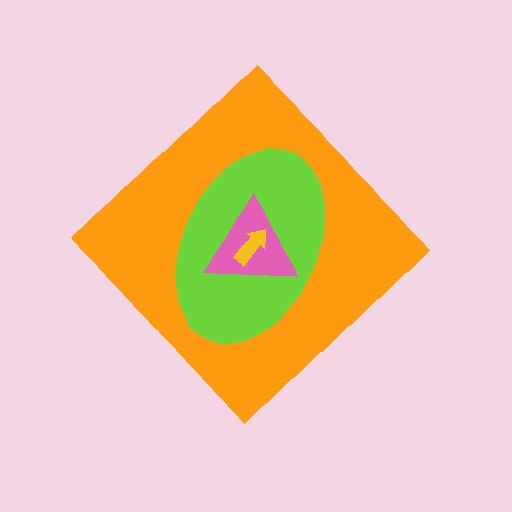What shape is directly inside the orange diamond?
The lime ellipse.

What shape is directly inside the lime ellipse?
The pink triangle.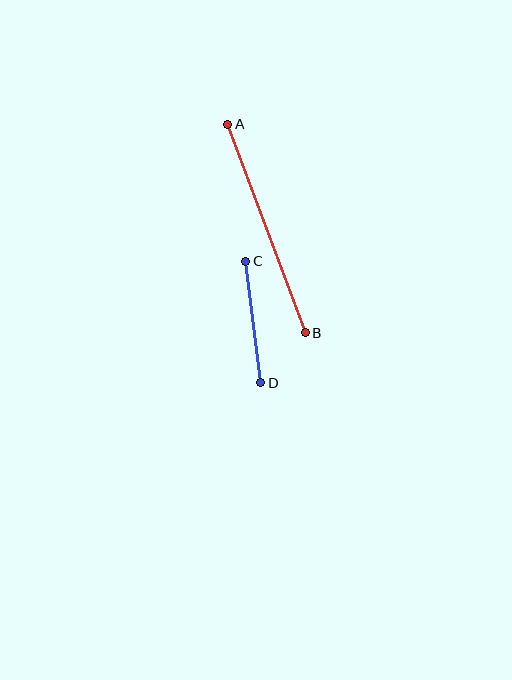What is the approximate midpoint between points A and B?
The midpoint is at approximately (266, 229) pixels.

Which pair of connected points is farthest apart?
Points A and B are farthest apart.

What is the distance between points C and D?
The distance is approximately 122 pixels.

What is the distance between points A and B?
The distance is approximately 222 pixels.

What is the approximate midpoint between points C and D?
The midpoint is at approximately (253, 322) pixels.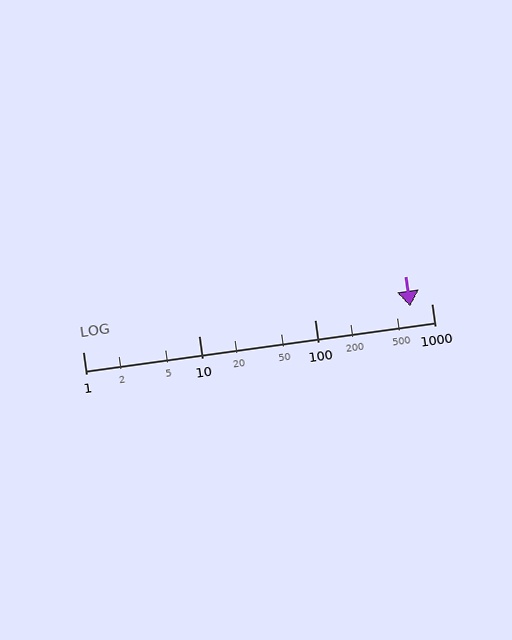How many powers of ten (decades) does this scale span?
The scale spans 3 decades, from 1 to 1000.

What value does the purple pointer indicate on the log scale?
The pointer indicates approximately 660.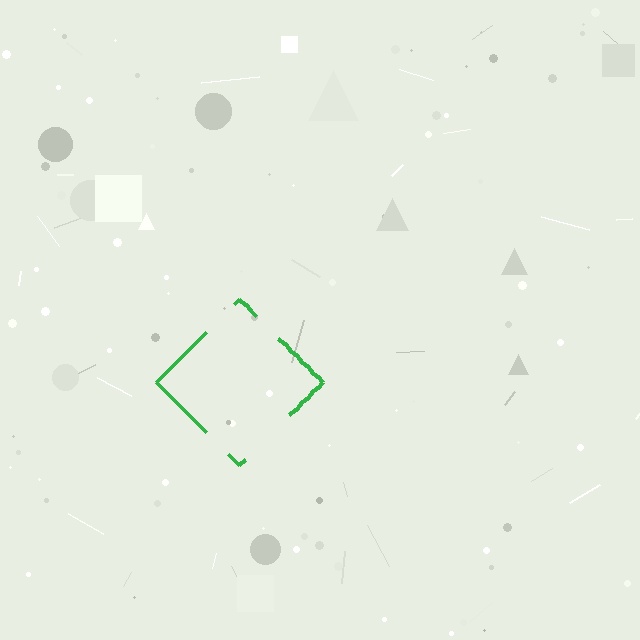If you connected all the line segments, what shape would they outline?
They would outline a diamond.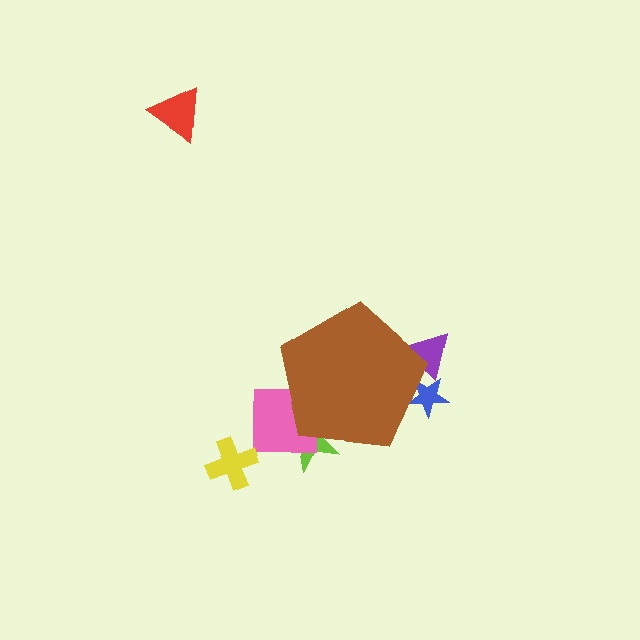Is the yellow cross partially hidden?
No, the yellow cross is fully visible.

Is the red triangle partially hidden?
No, the red triangle is fully visible.